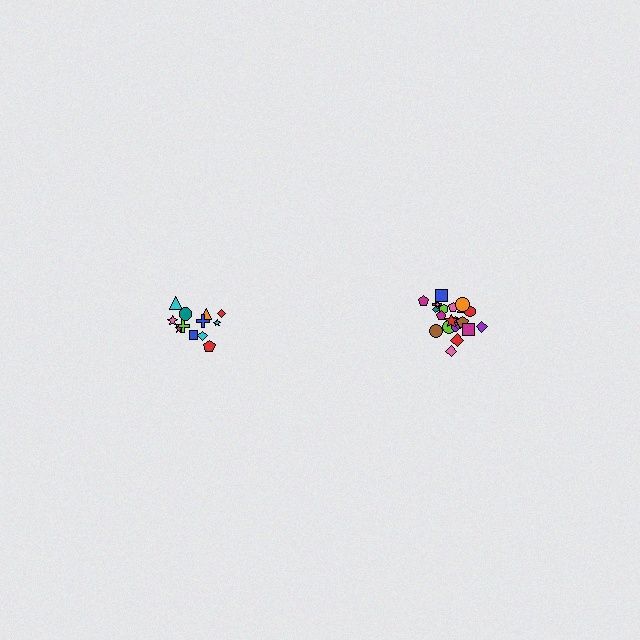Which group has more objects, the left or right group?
The right group.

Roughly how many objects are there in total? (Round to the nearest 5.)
Roughly 35 objects in total.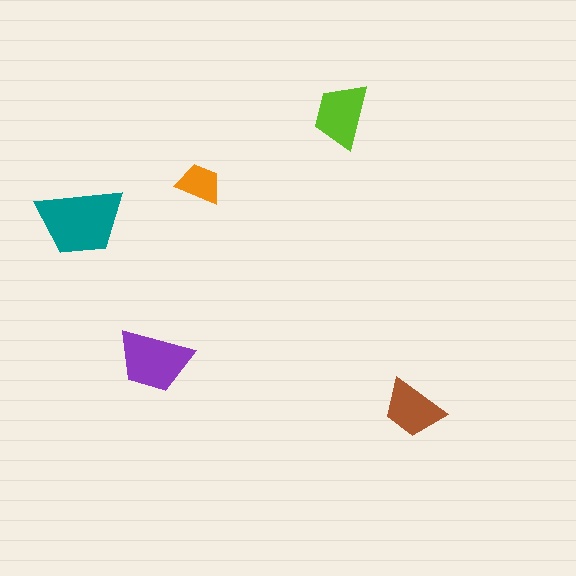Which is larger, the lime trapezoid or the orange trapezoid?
The lime one.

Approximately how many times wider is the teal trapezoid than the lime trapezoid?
About 1.5 times wider.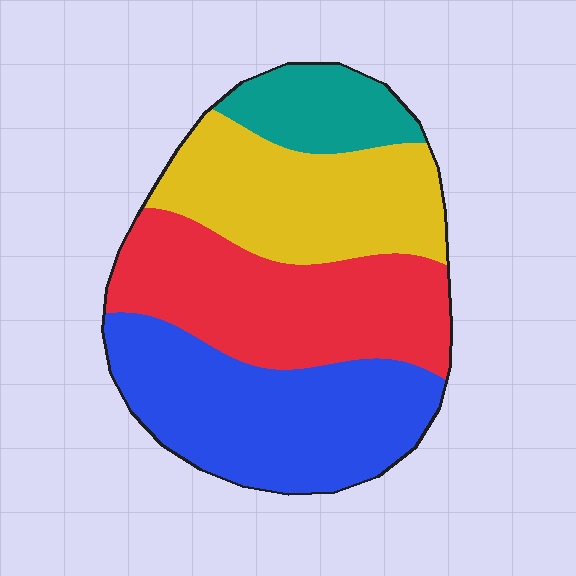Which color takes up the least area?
Teal, at roughly 10%.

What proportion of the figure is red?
Red takes up between a sixth and a third of the figure.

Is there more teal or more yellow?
Yellow.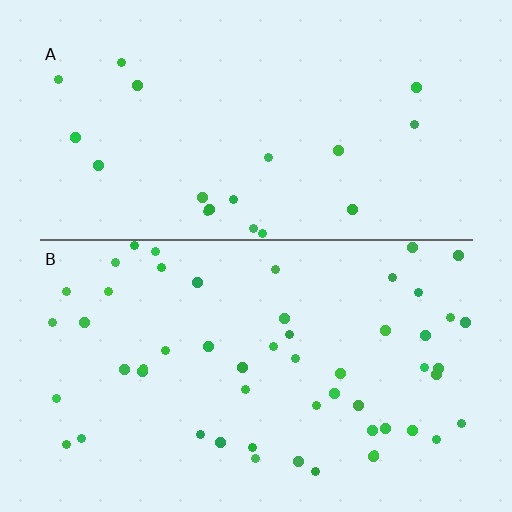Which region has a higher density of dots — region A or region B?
B (the bottom).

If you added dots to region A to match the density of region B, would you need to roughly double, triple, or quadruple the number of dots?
Approximately triple.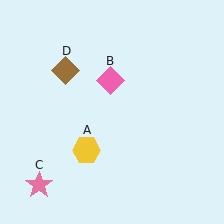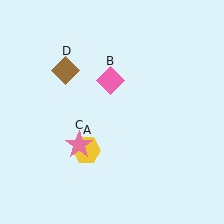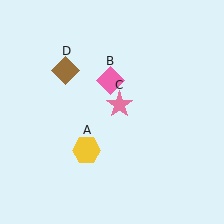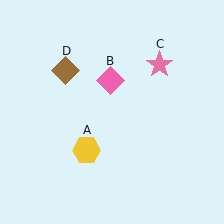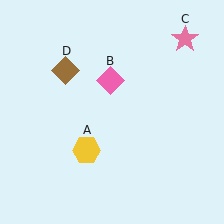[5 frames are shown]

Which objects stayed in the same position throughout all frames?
Yellow hexagon (object A) and pink diamond (object B) and brown diamond (object D) remained stationary.